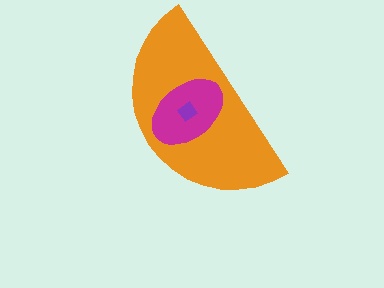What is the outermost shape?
The orange semicircle.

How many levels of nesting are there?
3.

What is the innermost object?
The purple diamond.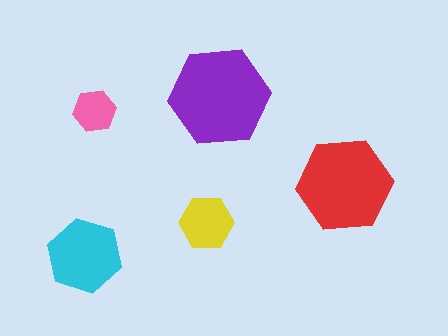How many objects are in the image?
There are 5 objects in the image.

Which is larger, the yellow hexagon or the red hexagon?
The red one.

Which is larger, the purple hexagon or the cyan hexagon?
The purple one.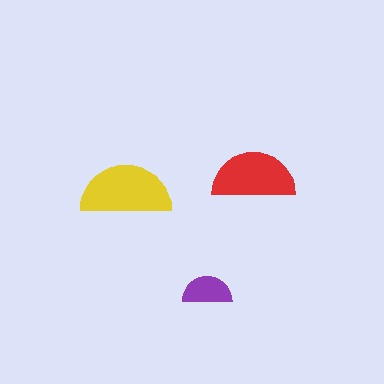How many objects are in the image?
There are 3 objects in the image.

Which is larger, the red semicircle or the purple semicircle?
The red one.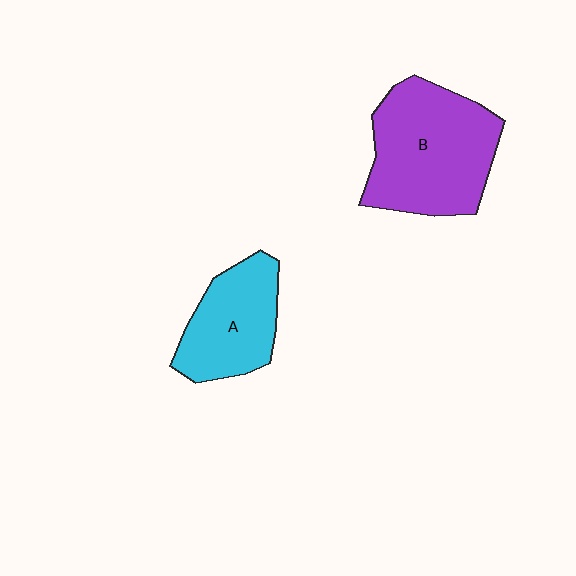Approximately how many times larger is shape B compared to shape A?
Approximately 1.5 times.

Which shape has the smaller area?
Shape A (cyan).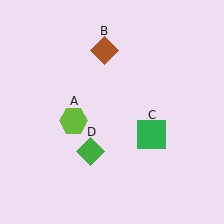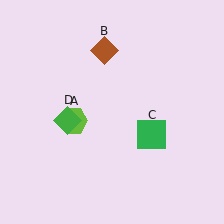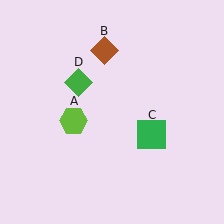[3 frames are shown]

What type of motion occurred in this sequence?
The green diamond (object D) rotated clockwise around the center of the scene.